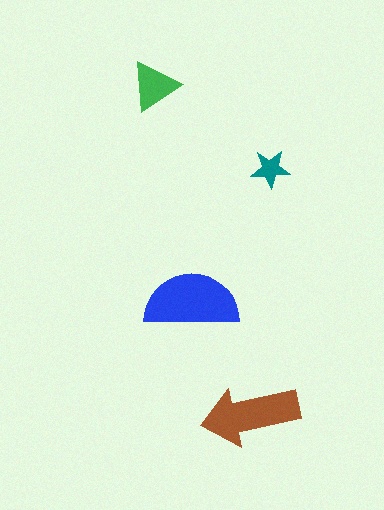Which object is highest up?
The green triangle is topmost.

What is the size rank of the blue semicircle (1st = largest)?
1st.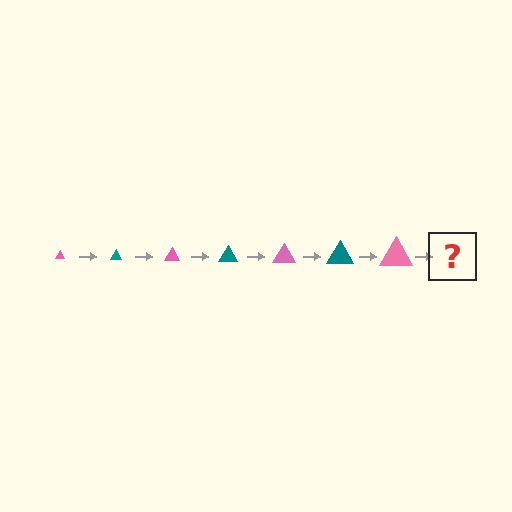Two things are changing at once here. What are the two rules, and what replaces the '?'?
The two rules are that the triangle grows larger each step and the color cycles through pink and teal. The '?' should be a teal triangle, larger than the previous one.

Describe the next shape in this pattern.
It should be a teal triangle, larger than the previous one.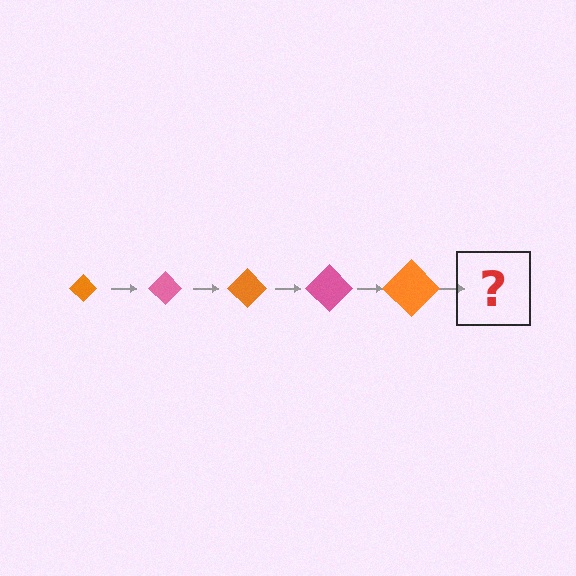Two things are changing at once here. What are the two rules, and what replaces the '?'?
The two rules are that the diamond grows larger each step and the color cycles through orange and pink. The '?' should be a pink diamond, larger than the previous one.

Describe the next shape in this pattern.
It should be a pink diamond, larger than the previous one.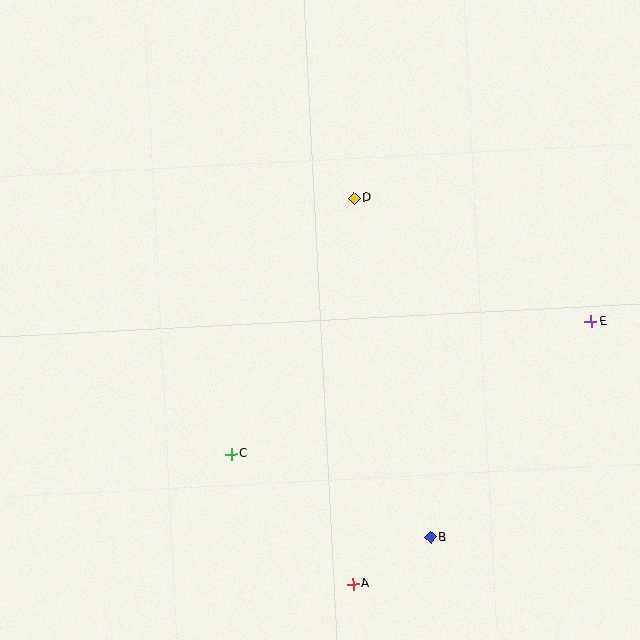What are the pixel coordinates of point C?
Point C is at (231, 454).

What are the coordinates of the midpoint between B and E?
The midpoint between B and E is at (511, 430).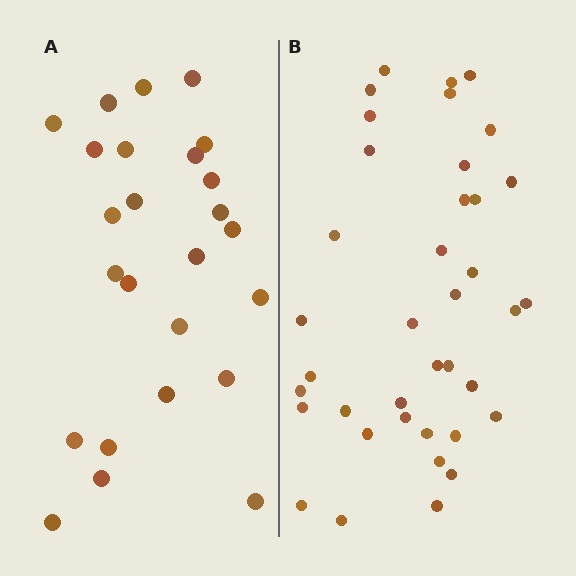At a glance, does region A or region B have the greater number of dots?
Region B (the right region) has more dots.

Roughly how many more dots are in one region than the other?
Region B has approximately 15 more dots than region A.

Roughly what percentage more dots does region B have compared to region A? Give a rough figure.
About 50% more.